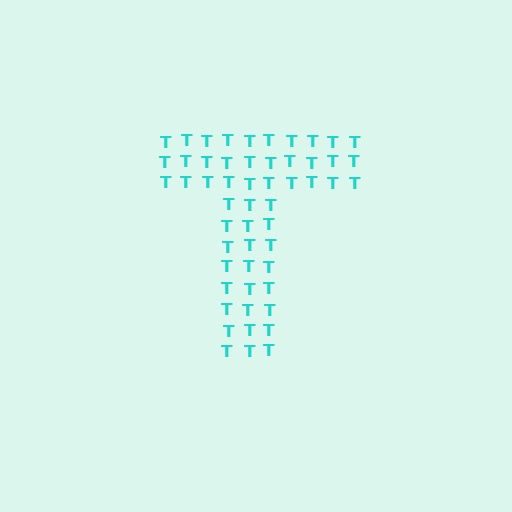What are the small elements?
The small elements are letter T's.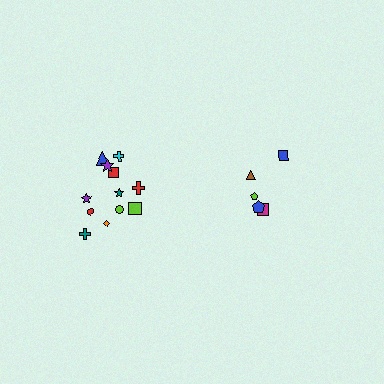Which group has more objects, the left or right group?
The left group.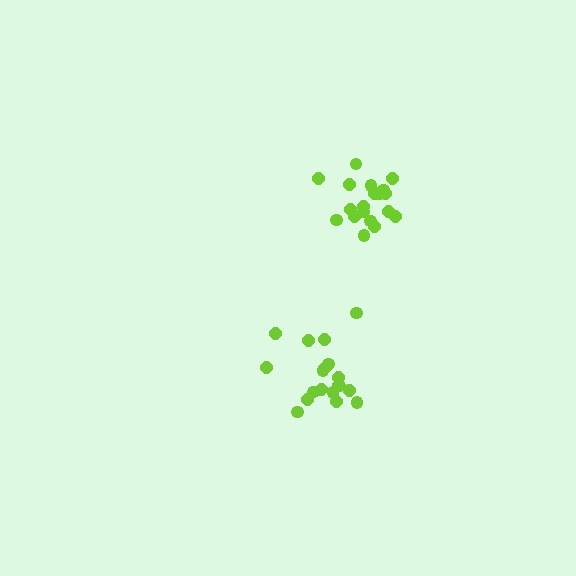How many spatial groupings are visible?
There are 2 spatial groupings.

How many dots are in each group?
Group 1: 19 dots, Group 2: 19 dots (38 total).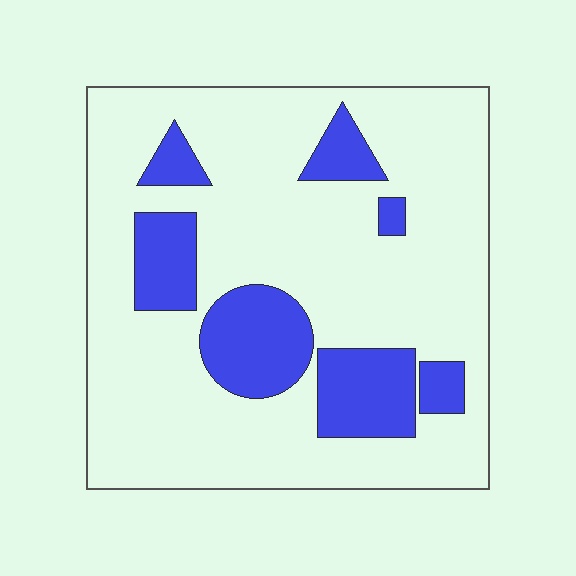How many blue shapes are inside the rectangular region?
7.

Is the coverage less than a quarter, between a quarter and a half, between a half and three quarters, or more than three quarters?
Less than a quarter.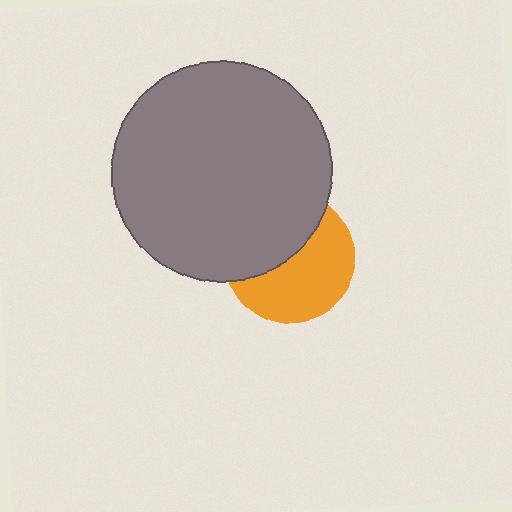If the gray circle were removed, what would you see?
You would see the complete orange circle.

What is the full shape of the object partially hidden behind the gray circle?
The partially hidden object is an orange circle.